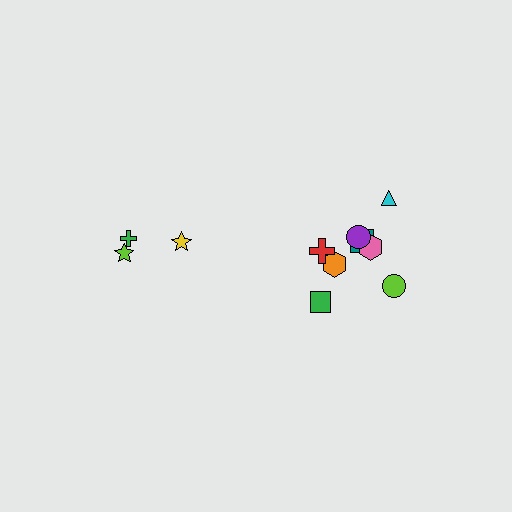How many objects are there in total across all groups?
There are 11 objects.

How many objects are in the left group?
There are 3 objects.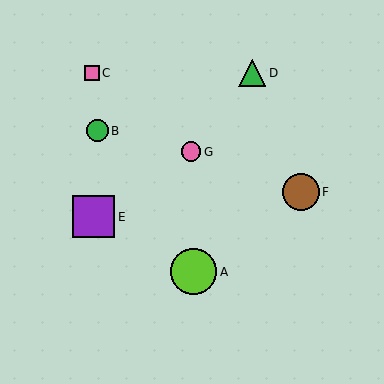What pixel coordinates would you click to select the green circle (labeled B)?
Click at (97, 131) to select the green circle B.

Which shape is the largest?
The lime circle (labeled A) is the largest.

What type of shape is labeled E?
Shape E is a purple square.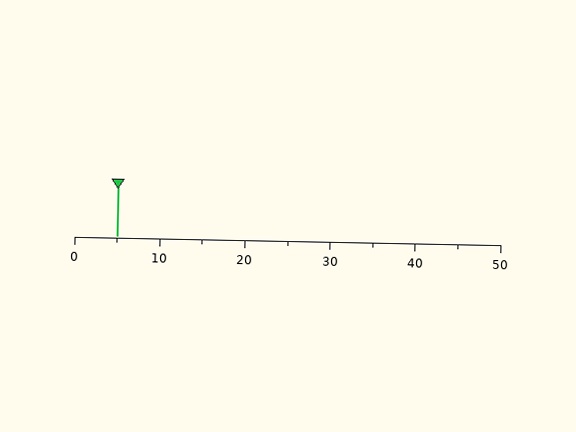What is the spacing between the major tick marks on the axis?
The major ticks are spaced 10 apart.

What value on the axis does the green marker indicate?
The marker indicates approximately 5.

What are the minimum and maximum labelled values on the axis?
The axis runs from 0 to 50.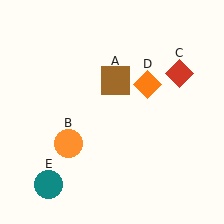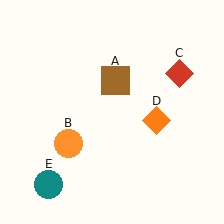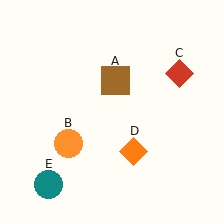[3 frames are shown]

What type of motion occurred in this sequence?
The orange diamond (object D) rotated clockwise around the center of the scene.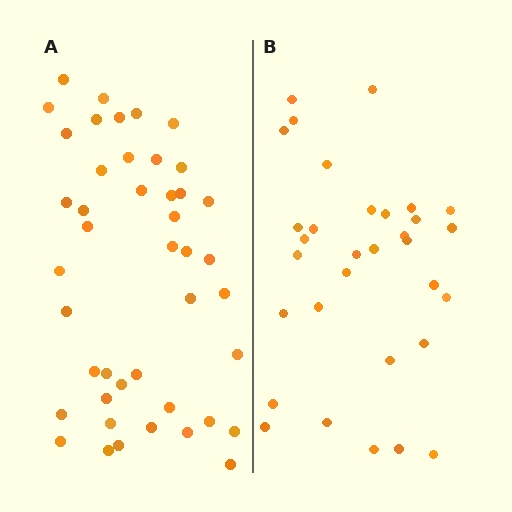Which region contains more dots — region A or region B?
Region A (the left region) has more dots.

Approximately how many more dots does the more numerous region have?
Region A has roughly 12 or so more dots than region B.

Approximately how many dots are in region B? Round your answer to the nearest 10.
About 30 dots. (The exact count is 32, which rounds to 30.)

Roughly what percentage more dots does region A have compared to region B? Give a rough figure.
About 40% more.